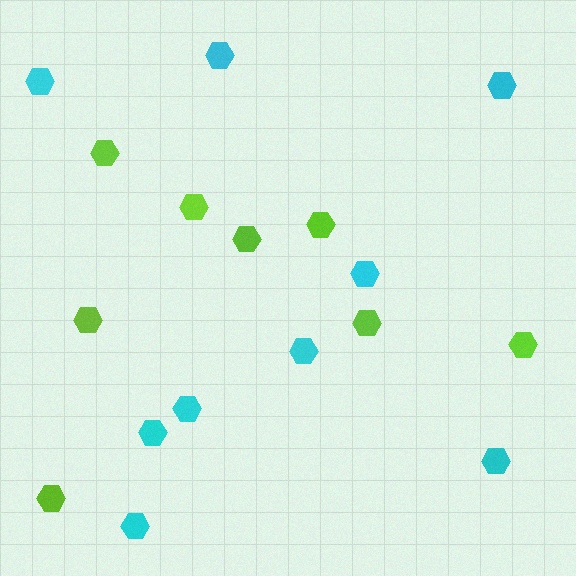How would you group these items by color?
There are 2 groups: one group of lime hexagons (8) and one group of cyan hexagons (9).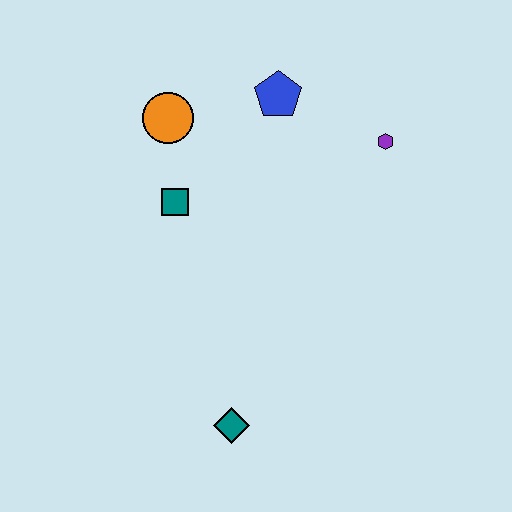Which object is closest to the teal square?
The orange circle is closest to the teal square.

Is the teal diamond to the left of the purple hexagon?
Yes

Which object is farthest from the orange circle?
The teal diamond is farthest from the orange circle.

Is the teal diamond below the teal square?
Yes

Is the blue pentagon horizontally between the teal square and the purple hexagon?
Yes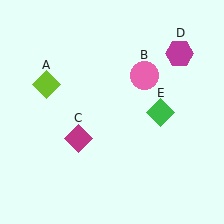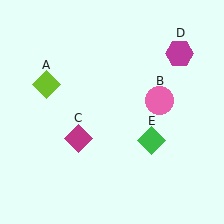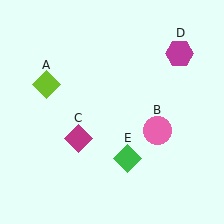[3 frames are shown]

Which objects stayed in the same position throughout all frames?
Lime diamond (object A) and magenta diamond (object C) and magenta hexagon (object D) remained stationary.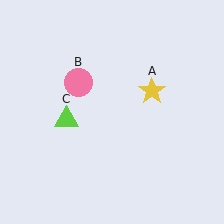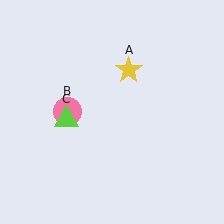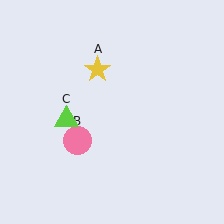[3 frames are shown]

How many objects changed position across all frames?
2 objects changed position: yellow star (object A), pink circle (object B).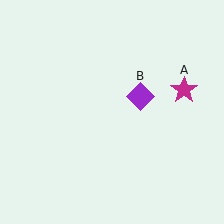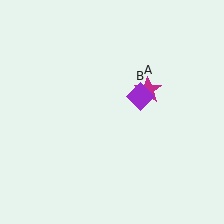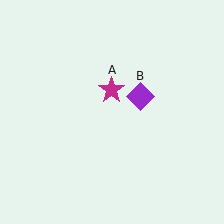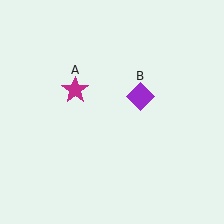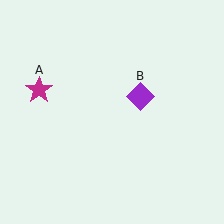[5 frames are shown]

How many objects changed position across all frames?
1 object changed position: magenta star (object A).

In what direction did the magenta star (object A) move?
The magenta star (object A) moved left.